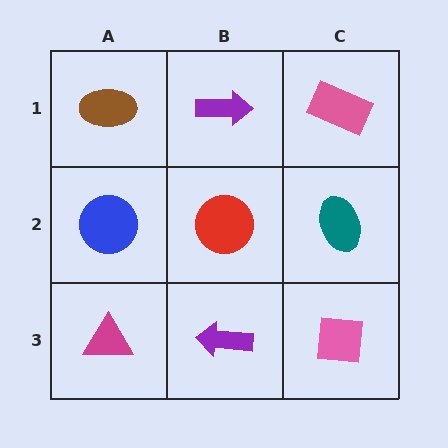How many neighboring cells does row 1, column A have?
2.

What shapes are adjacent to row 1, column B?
A red circle (row 2, column B), a brown ellipse (row 1, column A), a pink rectangle (row 1, column C).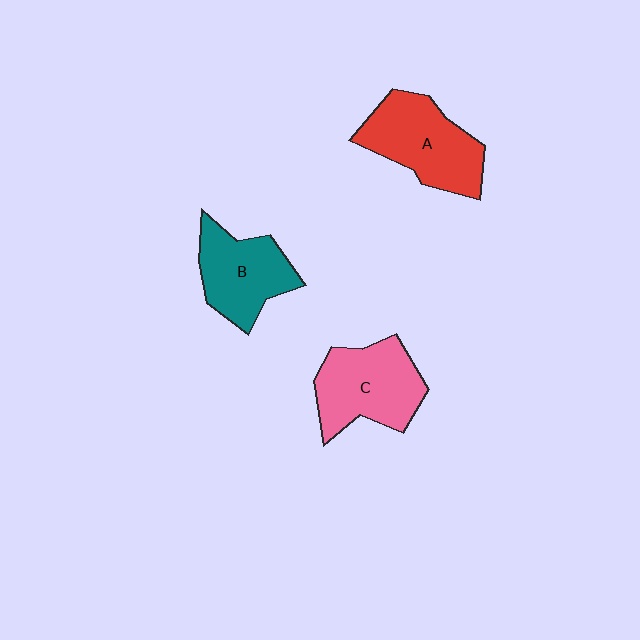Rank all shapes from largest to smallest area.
From largest to smallest: A (red), C (pink), B (teal).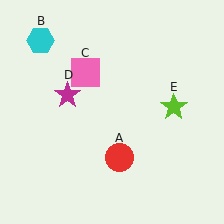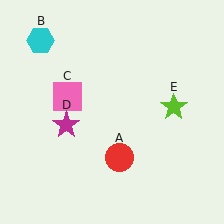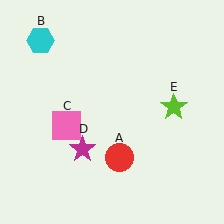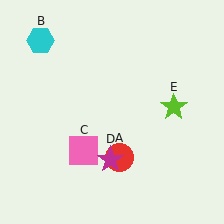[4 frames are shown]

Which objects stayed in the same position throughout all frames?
Red circle (object A) and cyan hexagon (object B) and lime star (object E) remained stationary.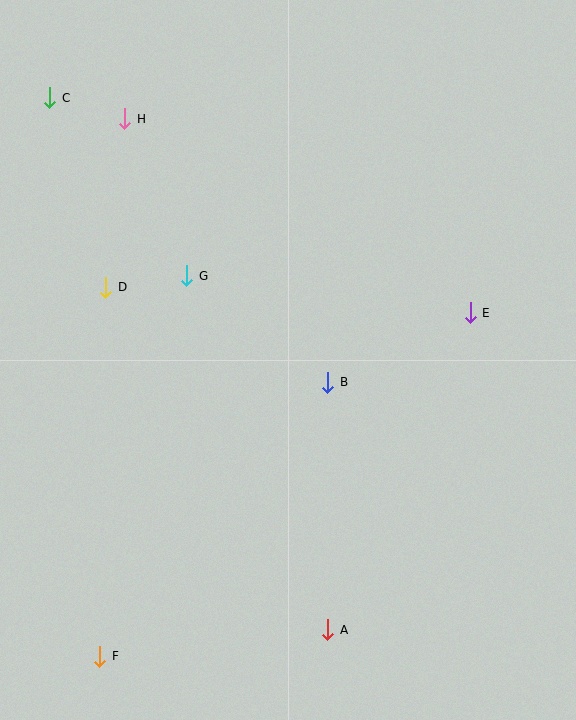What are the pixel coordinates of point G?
Point G is at (187, 276).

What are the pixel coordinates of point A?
Point A is at (328, 630).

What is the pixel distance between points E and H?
The distance between E and H is 397 pixels.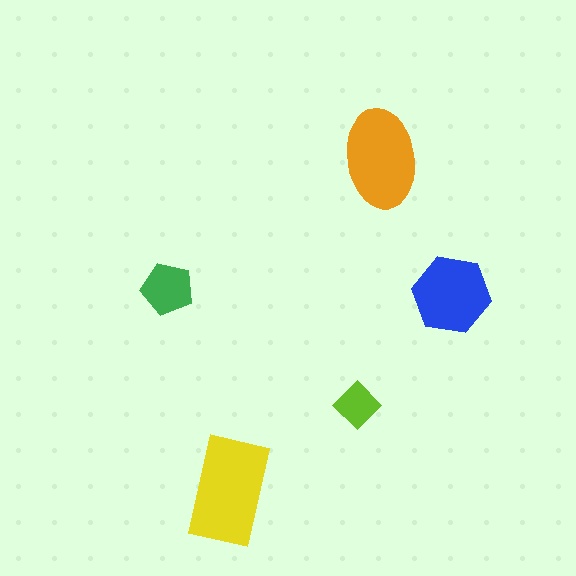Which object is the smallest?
The lime diamond.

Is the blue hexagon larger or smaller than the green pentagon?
Larger.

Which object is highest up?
The orange ellipse is topmost.